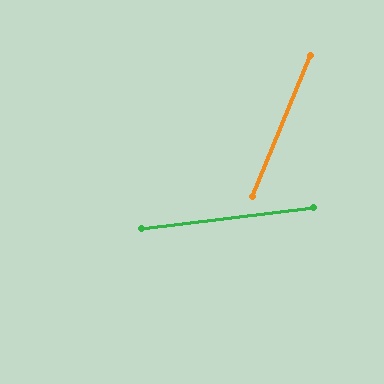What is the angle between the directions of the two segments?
Approximately 61 degrees.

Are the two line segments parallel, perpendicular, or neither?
Neither parallel nor perpendicular — they differ by about 61°.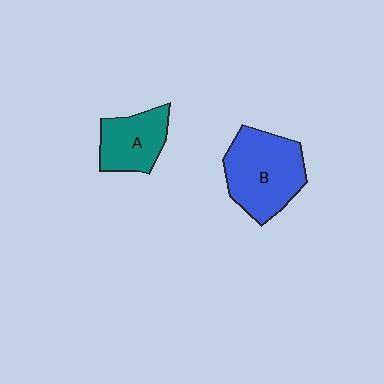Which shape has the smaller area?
Shape A (teal).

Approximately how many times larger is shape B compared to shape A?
Approximately 1.5 times.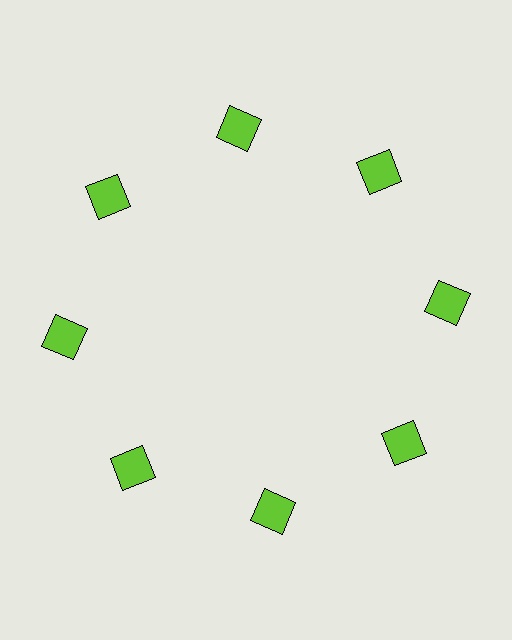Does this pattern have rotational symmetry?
Yes, this pattern has 8-fold rotational symmetry. It looks the same after rotating 45 degrees around the center.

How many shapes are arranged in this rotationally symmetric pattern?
There are 8 shapes, arranged in 8 groups of 1.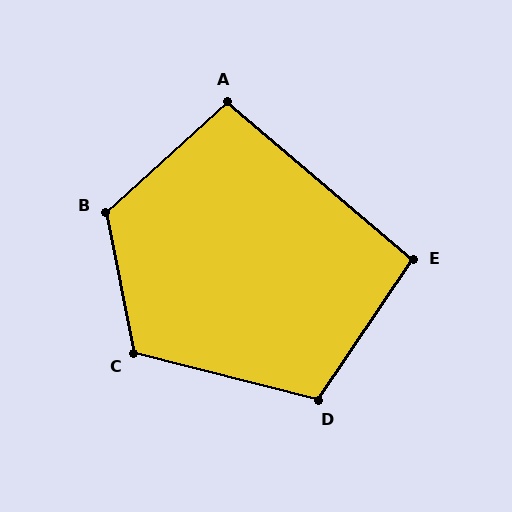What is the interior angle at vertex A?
Approximately 98 degrees (obtuse).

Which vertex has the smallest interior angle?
E, at approximately 96 degrees.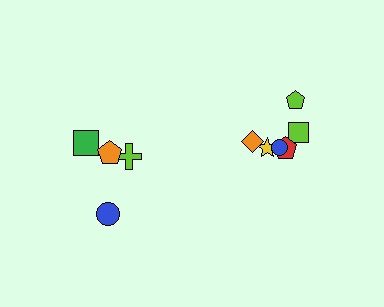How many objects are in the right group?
There are 6 objects.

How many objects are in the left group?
There are 4 objects.